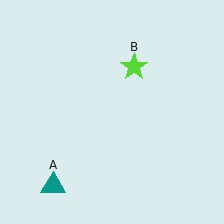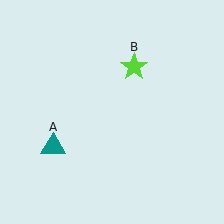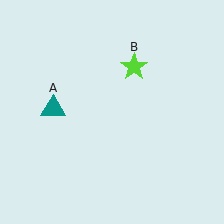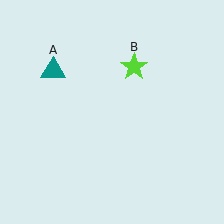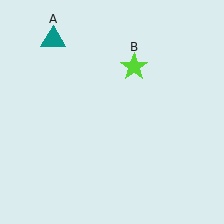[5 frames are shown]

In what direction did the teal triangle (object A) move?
The teal triangle (object A) moved up.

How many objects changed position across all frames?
1 object changed position: teal triangle (object A).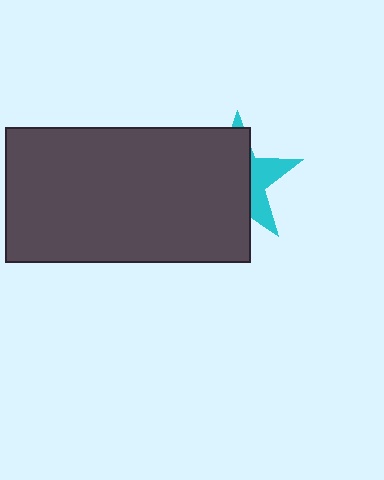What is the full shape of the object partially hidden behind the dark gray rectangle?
The partially hidden object is a cyan star.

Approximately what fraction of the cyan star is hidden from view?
Roughly 68% of the cyan star is hidden behind the dark gray rectangle.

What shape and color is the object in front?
The object in front is a dark gray rectangle.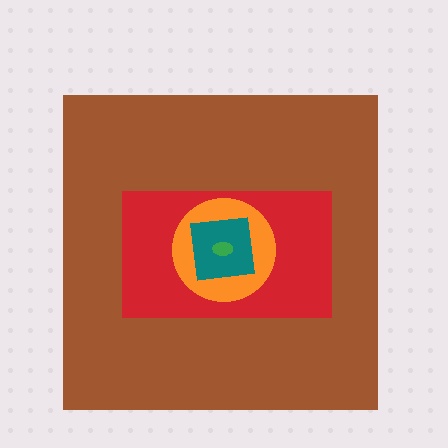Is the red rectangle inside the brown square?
Yes.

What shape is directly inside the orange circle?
The teal square.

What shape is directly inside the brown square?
The red rectangle.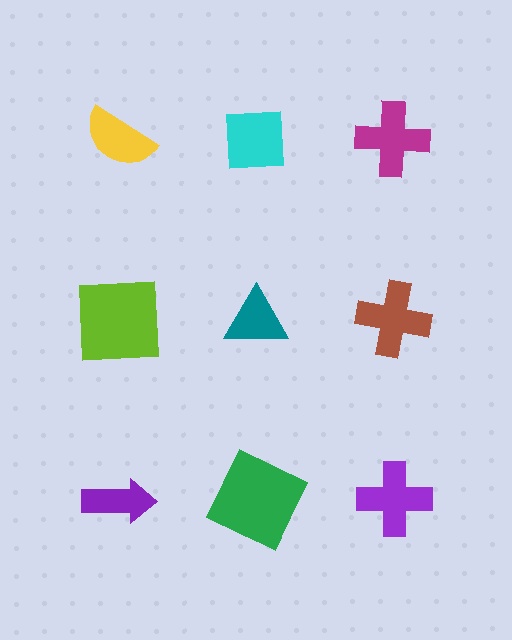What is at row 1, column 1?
A yellow semicircle.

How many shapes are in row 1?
3 shapes.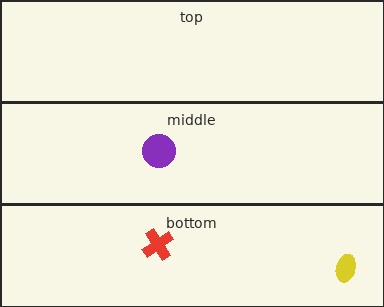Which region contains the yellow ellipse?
The bottom region.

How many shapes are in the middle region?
1.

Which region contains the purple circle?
The middle region.